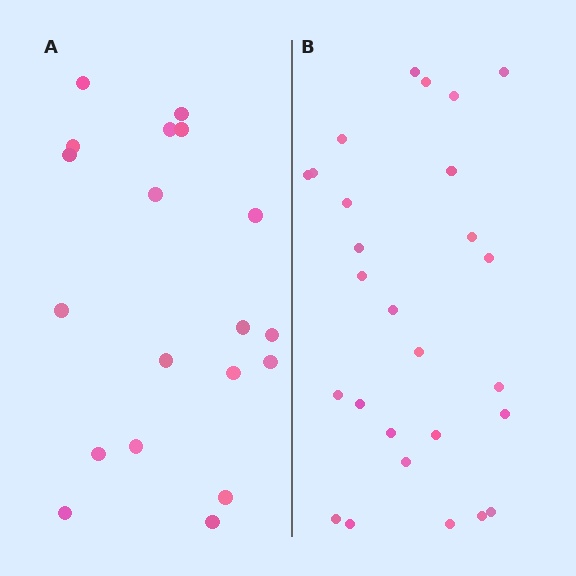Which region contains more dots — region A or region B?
Region B (the right region) has more dots.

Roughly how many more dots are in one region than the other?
Region B has roughly 8 or so more dots than region A.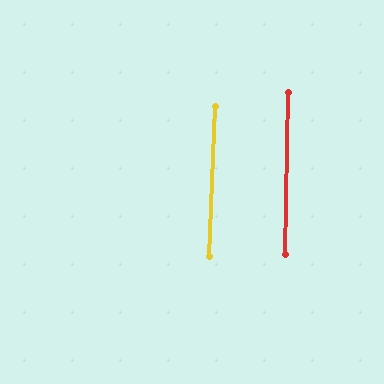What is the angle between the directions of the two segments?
Approximately 1 degree.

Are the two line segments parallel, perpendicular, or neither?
Parallel — their directions differ by only 1.3°.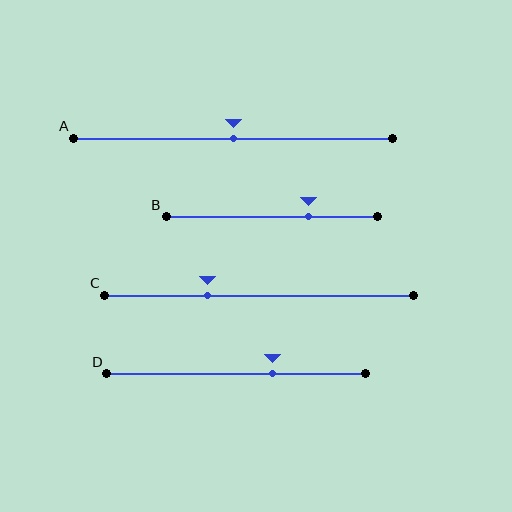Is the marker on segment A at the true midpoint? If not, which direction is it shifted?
Yes, the marker on segment A is at the true midpoint.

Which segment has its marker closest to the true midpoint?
Segment A has its marker closest to the true midpoint.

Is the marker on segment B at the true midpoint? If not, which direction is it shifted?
No, the marker on segment B is shifted to the right by about 17% of the segment length.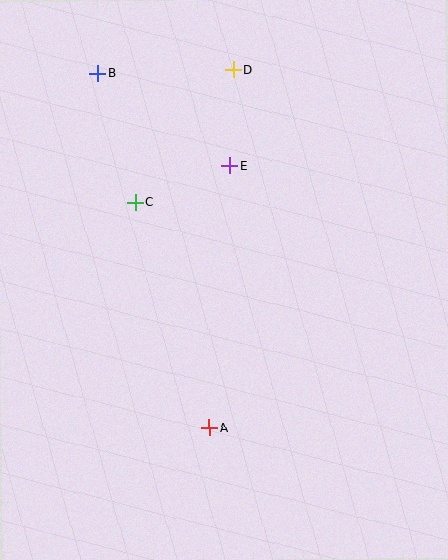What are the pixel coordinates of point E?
Point E is at (229, 166).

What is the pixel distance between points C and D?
The distance between C and D is 165 pixels.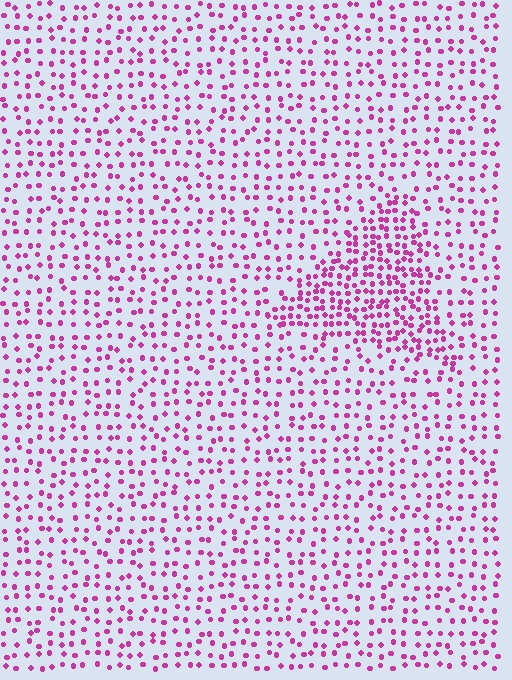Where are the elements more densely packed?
The elements are more densely packed inside the triangle boundary.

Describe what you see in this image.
The image contains small magenta elements arranged at two different densities. A triangle-shaped region is visible where the elements are more densely packed than the surrounding area.